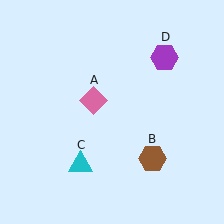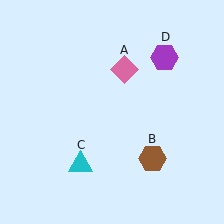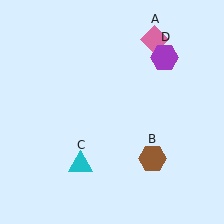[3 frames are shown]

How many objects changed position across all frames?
1 object changed position: pink diamond (object A).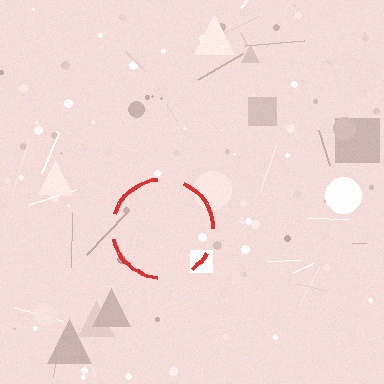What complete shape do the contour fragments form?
The contour fragments form a circle.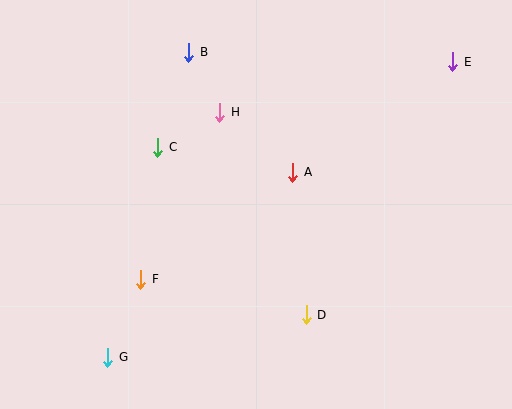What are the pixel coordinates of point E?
Point E is at (453, 62).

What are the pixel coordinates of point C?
Point C is at (158, 147).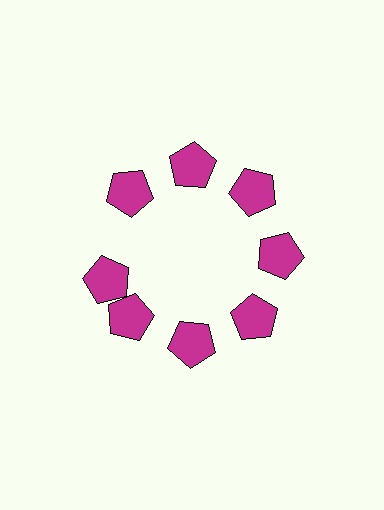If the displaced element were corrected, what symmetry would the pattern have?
It would have 8-fold rotational symmetry — the pattern would map onto itself every 45 degrees.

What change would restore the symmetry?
The symmetry would be restored by rotating it back into even spacing with its neighbors so that all 8 pentagons sit at equal angles and equal distance from the center.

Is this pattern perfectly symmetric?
No. The 8 magenta pentagons are arranged in a ring, but one element near the 9 o'clock position is rotated out of alignment along the ring, breaking the 8-fold rotational symmetry.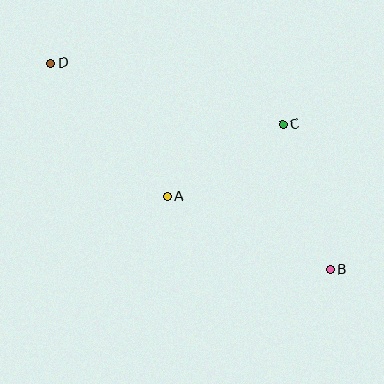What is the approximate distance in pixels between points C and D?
The distance between C and D is approximately 240 pixels.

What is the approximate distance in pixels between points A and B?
The distance between A and B is approximately 179 pixels.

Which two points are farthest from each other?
Points B and D are farthest from each other.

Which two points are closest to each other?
Points A and C are closest to each other.